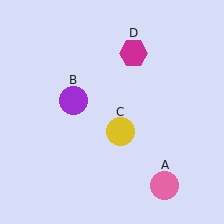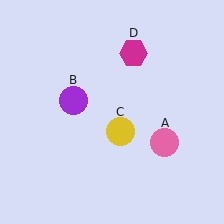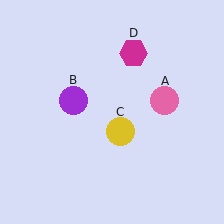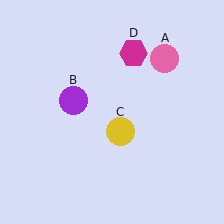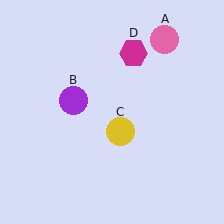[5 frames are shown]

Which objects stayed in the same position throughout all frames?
Purple circle (object B) and yellow circle (object C) and magenta hexagon (object D) remained stationary.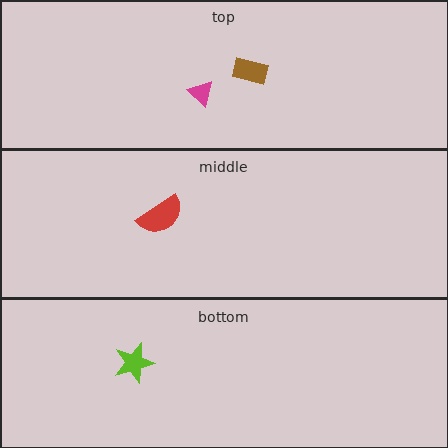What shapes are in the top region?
The magenta triangle, the brown rectangle.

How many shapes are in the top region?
2.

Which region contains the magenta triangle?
The top region.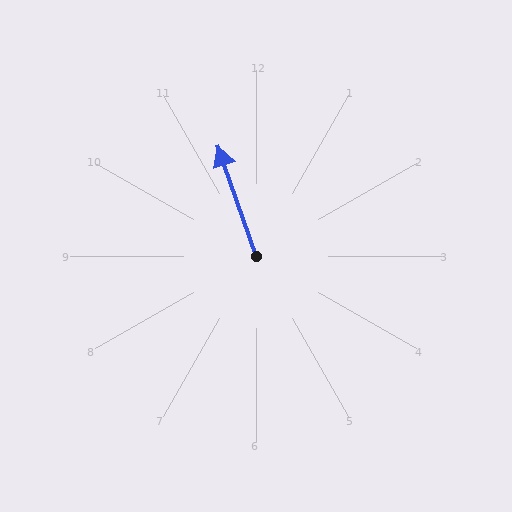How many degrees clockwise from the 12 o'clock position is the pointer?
Approximately 341 degrees.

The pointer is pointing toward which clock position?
Roughly 11 o'clock.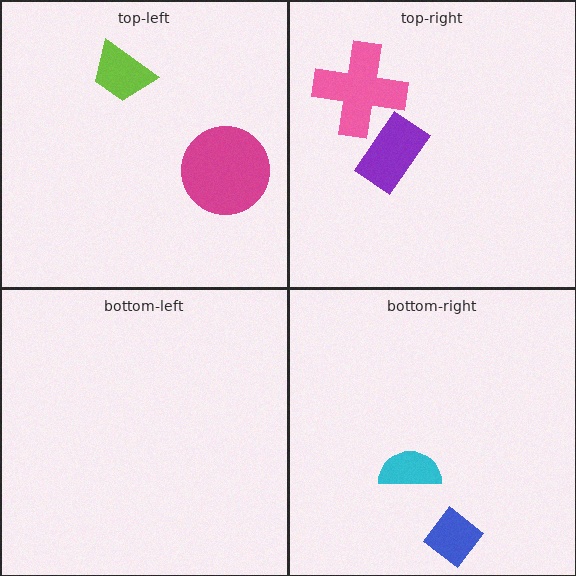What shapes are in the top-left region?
The lime trapezoid, the magenta circle.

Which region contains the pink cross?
The top-right region.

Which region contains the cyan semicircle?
The bottom-right region.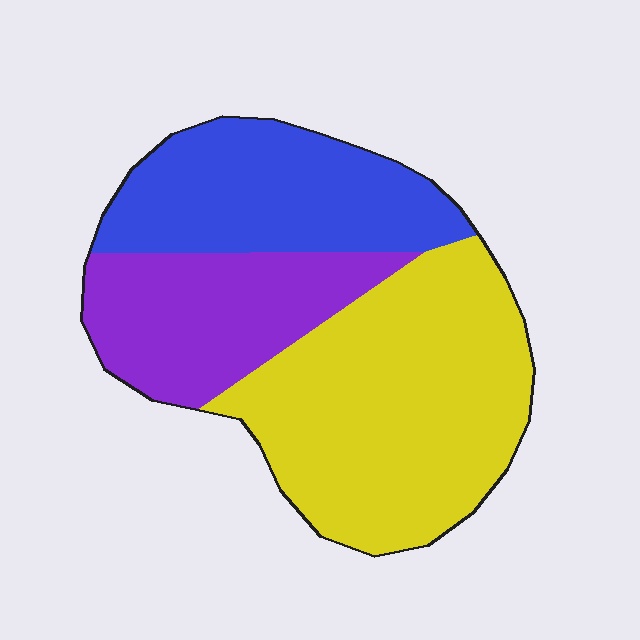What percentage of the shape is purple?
Purple takes up about one quarter (1/4) of the shape.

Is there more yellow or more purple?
Yellow.